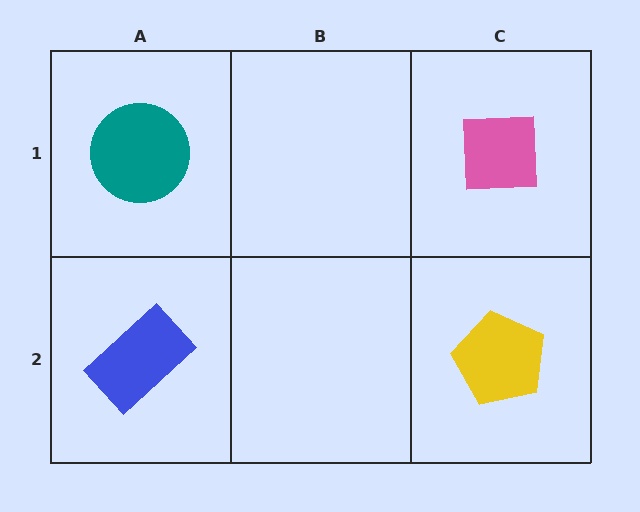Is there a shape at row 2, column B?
No, that cell is empty.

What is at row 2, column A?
A blue rectangle.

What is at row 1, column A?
A teal circle.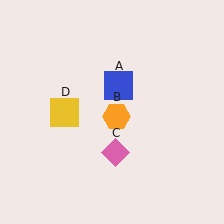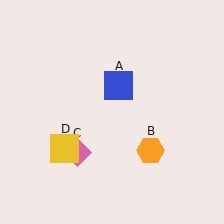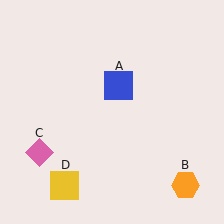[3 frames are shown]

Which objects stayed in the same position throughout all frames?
Blue square (object A) remained stationary.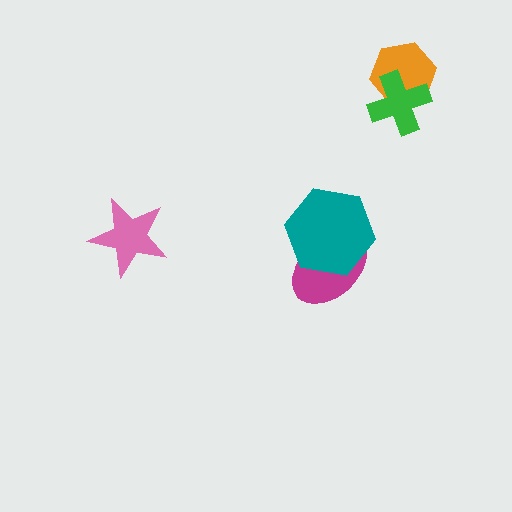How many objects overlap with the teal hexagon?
1 object overlaps with the teal hexagon.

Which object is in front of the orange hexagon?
The green cross is in front of the orange hexagon.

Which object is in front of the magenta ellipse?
The teal hexagon is in front of the magenta ellipse.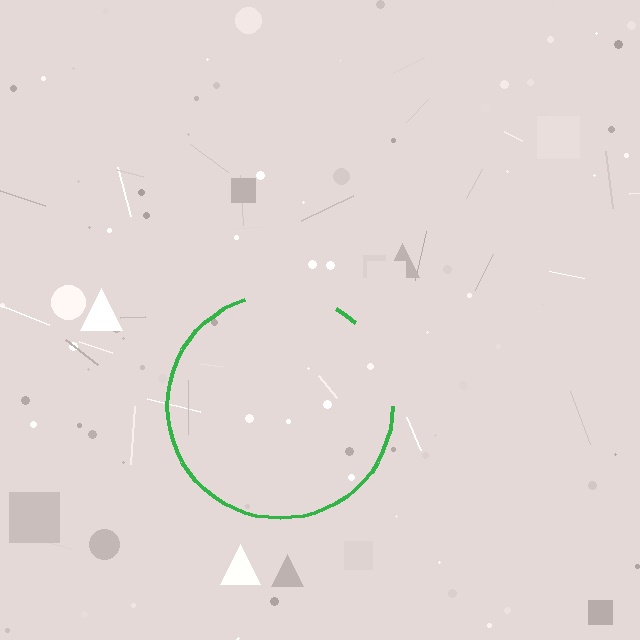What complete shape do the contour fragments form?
The contour fragments form a circle.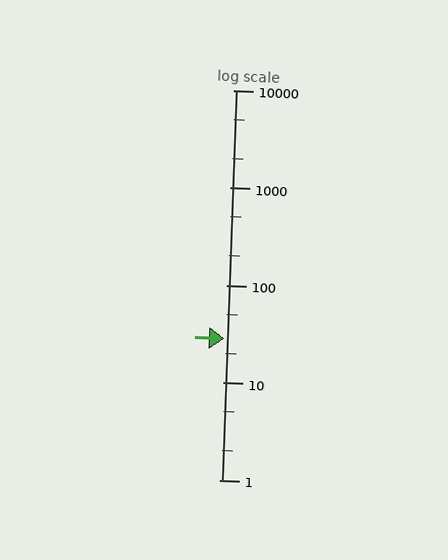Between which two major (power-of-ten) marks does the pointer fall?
The pointer is between 10 and 100.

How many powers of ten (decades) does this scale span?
The scale spans 4 decades, from 1 to 10000.